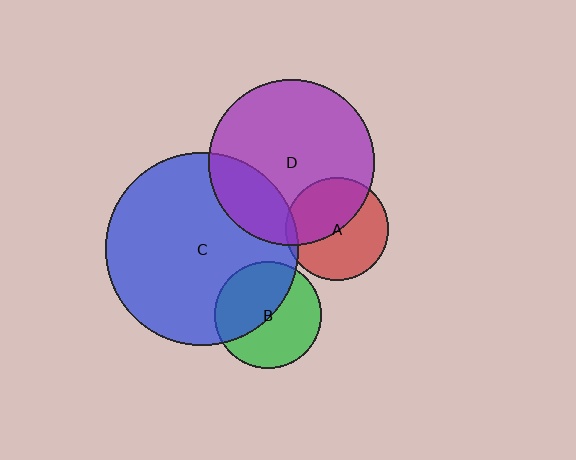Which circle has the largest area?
Circle C (blue).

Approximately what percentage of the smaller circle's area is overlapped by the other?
Approximately 50%.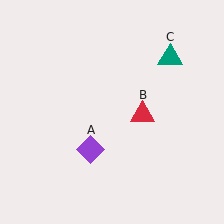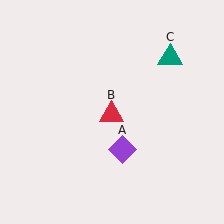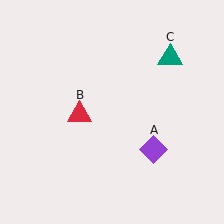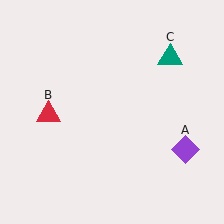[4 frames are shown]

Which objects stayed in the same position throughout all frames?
Teal triangle (object C) remained stationary.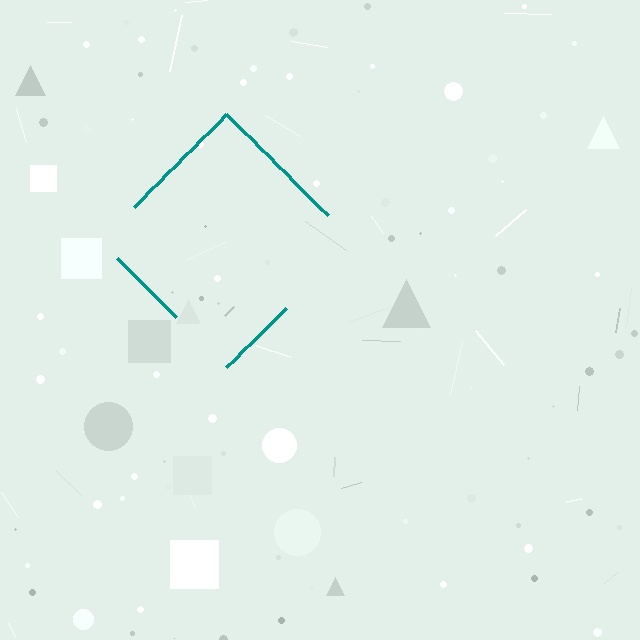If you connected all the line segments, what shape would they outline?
They would outline a diamond.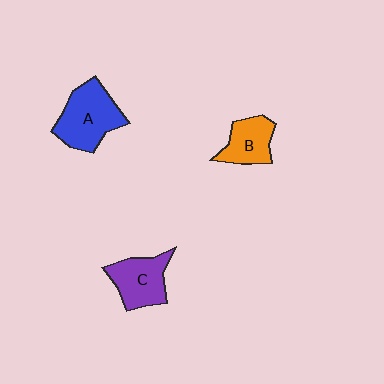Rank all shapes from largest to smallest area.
From largest to smallest: A (blue), C (purple), B (orange).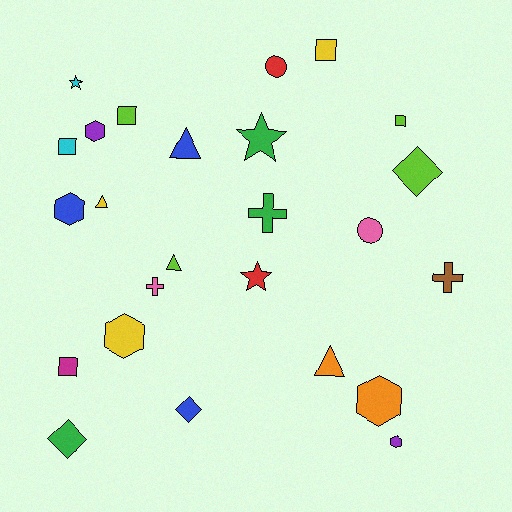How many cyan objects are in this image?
There are 2 cyan objects.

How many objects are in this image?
There are 25 objects.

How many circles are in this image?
There are 2 circles.